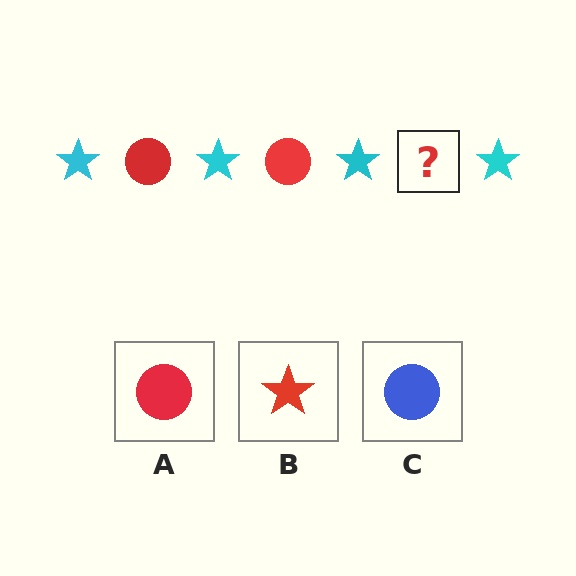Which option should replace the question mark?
Option A.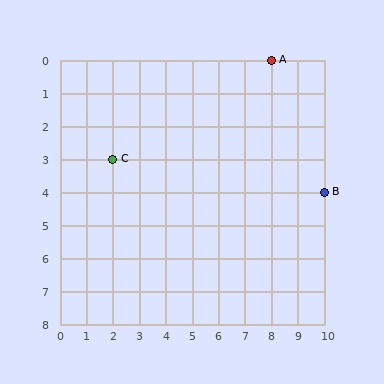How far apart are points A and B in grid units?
Points A and B are 2 columns and 4 rows apart (about 4.5 grid units diagonally).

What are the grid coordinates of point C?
Point C is at grid coordinates (2, 3).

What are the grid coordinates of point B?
Point B is at grid coordinates (10, 4).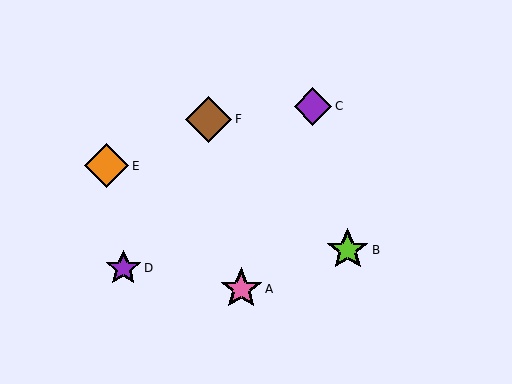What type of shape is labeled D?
Shape D is a purple star.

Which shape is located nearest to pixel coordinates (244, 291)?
The pink star (labeled A) at (241, 289) is nearest to that location.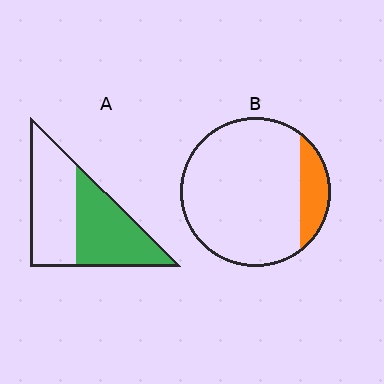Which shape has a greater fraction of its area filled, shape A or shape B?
Shape A.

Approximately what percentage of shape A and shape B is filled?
A is approximately 50% and B is approximately 15%.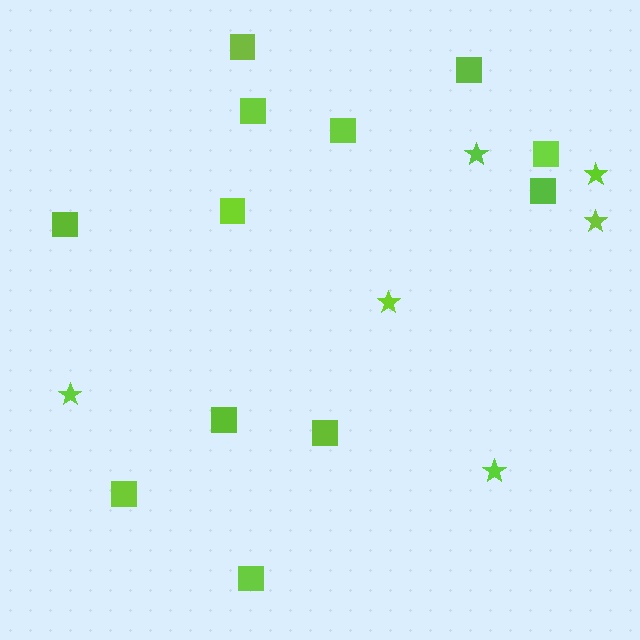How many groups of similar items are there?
There are 2 groups: one group of stars (6) and one group of squares (12).